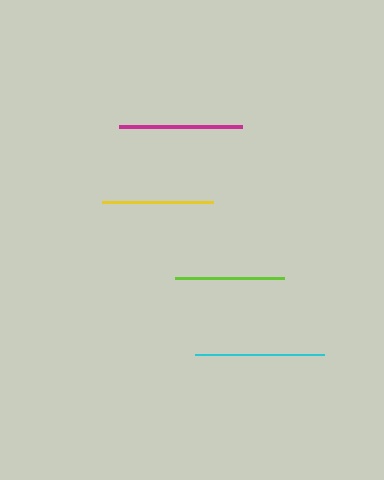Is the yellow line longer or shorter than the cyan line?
The cyan line is longer than the yellow line.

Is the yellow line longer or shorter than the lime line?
The yellow line is longer than the lime line.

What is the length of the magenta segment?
The magenta segment is approximately 123 pixels long.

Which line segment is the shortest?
The lime line is the shortest at approximately 109 pixels.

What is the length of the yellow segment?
The yellow segment is approximately 110 pixels long.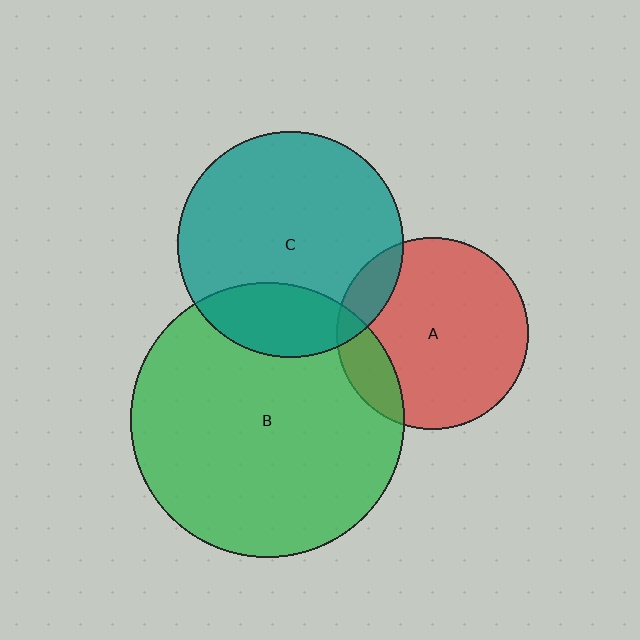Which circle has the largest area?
Circle B (green).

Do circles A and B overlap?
Yes.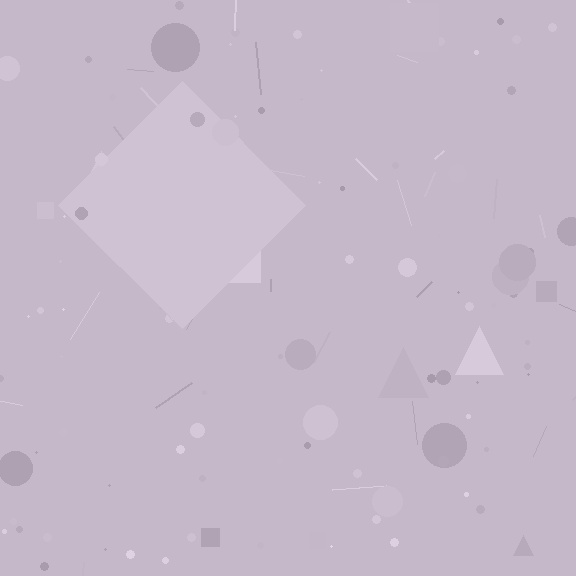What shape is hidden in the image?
A diamond is hidden in the image.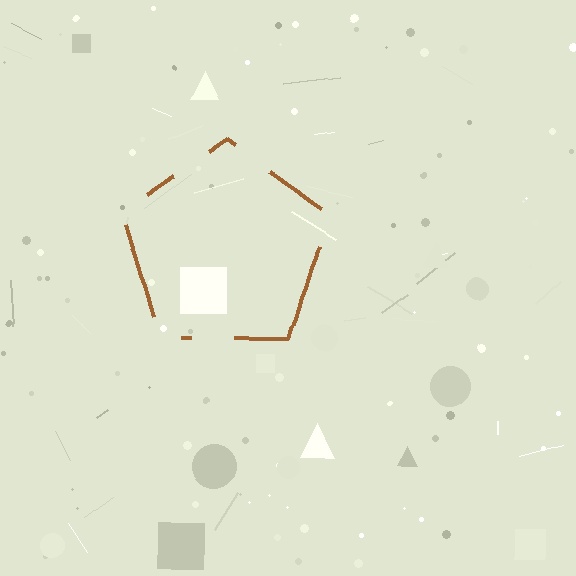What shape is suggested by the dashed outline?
The dashed outline suggests a pentagon.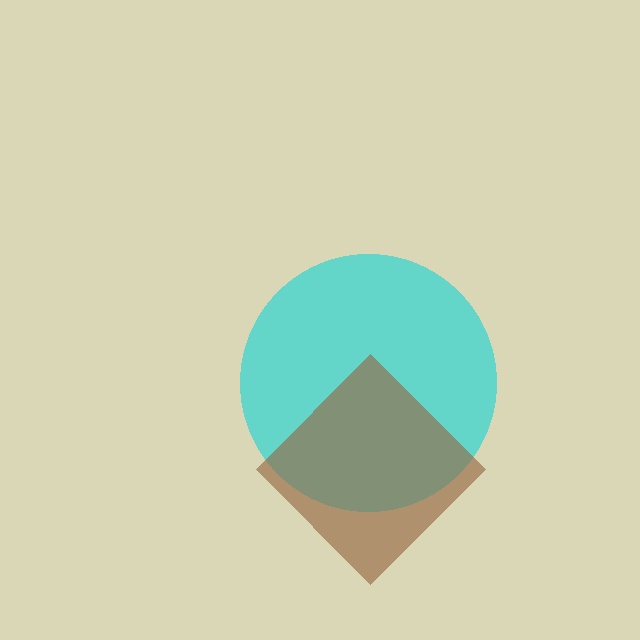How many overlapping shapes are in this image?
There are 2 overlapping shapes in the image.